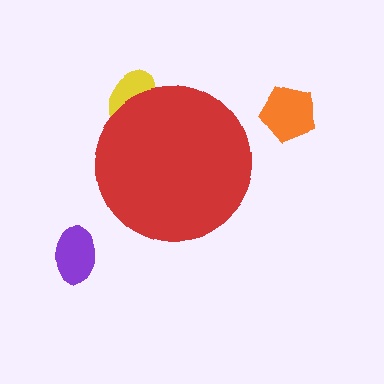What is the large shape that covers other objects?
A red circle.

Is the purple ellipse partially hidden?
No, the purple ellipse is fully visible.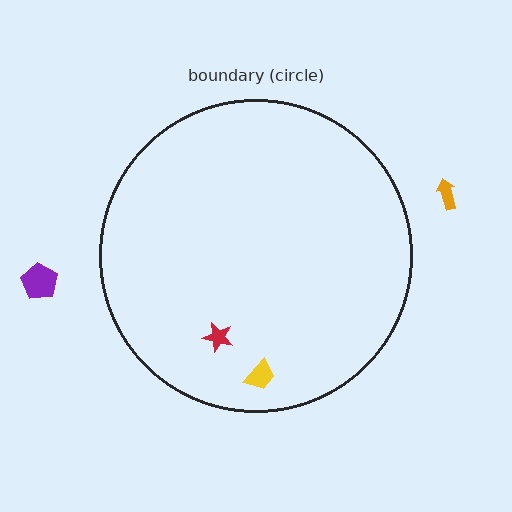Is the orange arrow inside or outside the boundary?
Outside.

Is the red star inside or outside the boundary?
Inside.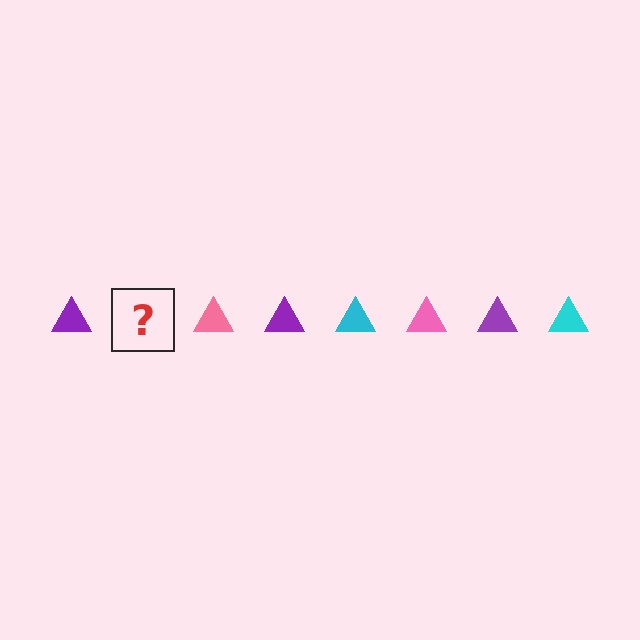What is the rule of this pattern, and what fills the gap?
The rule is that the pattern cycles through purple, cyan, pink triangles. The gap should be filled with a cyan triangle.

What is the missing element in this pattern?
The missing element is a cyan triangle.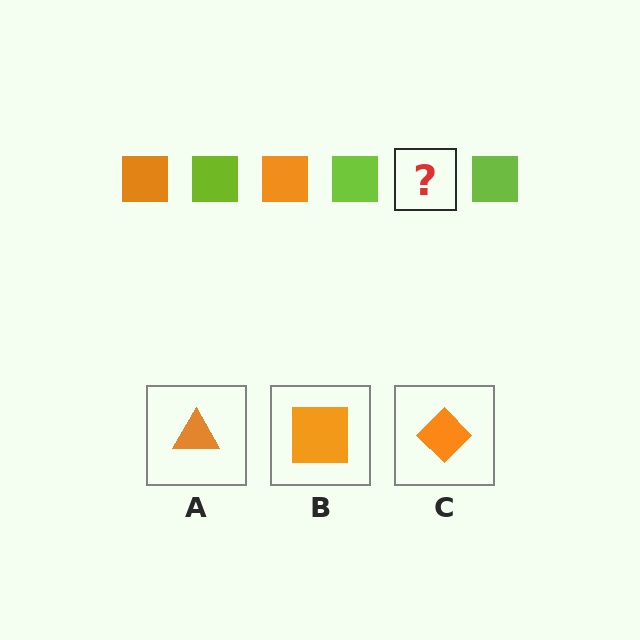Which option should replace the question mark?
Option B.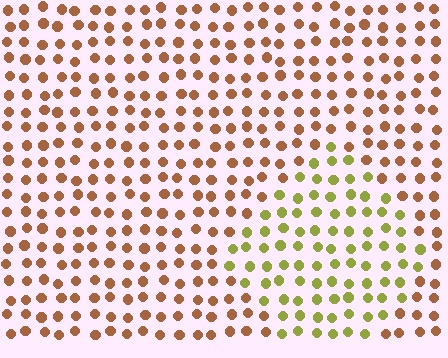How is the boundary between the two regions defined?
The boundary is defined purely by a slight shift in hue (about 50 degrees). Spacing, size, and orientation are identical on both sides.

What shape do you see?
I see a diamond.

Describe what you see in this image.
The image is filled with small brown elements in a uniform arrangement. A diamond-shaped region is visible where the elements are tinted to a slightly different hue, forming a subtle color boundary.